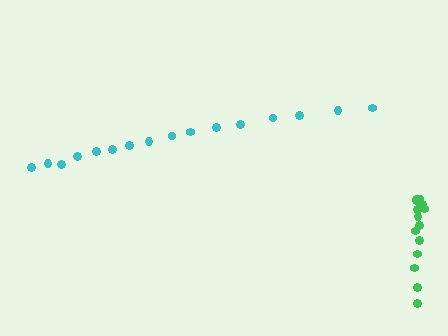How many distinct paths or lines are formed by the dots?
There are 2 distinct paths.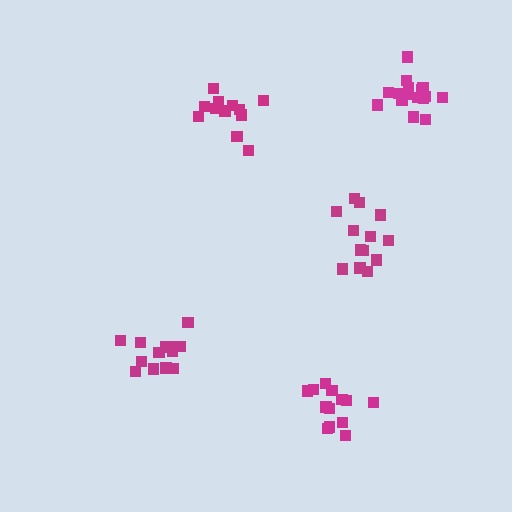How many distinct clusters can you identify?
There are 5 distinct clusters.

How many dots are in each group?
Group 1: 13 dots, Group 2: 12 dots, Group 3: 13 dots, Group 4: 13 dots, Group 5: 16 dots (67 total).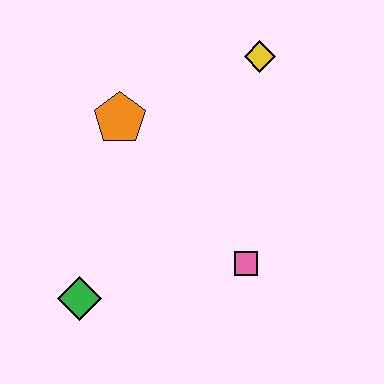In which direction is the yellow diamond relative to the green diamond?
The yellow diamond is above the green diamond.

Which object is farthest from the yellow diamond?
The green diamond is farthest from the yellow diamond.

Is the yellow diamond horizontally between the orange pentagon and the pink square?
No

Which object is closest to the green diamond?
The pink square is closest to the green diamond.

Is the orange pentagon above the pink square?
Yes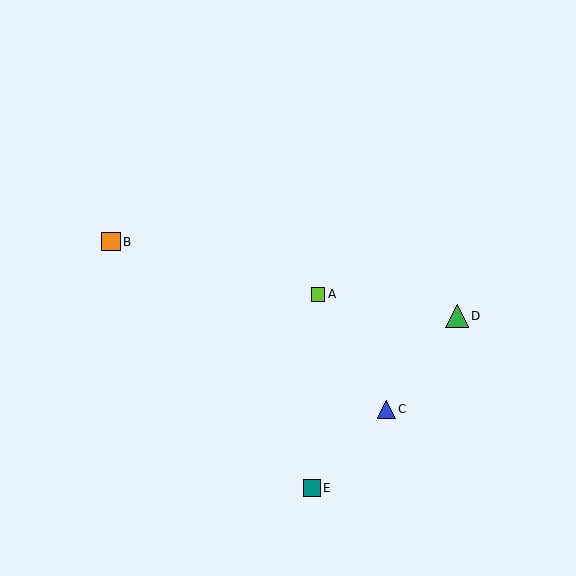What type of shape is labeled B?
Shape B is an orange square.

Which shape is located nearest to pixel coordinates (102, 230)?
The orange square (labeled B) at (111, 242) is nearest to that location.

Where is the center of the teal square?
The center of the teal square is at (312, 488).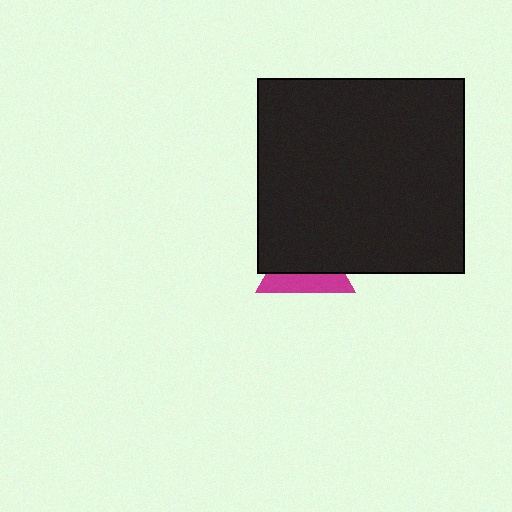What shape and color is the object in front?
The object in front is a black rectangle.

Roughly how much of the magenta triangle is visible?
A small part of it is visible (roughly 40%).